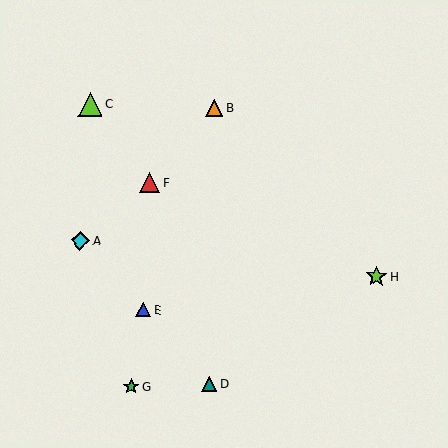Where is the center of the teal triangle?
The center of the teal triangle is at (209, 383).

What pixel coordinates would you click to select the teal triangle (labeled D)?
Click at (209, 383) to select the teal triangle D.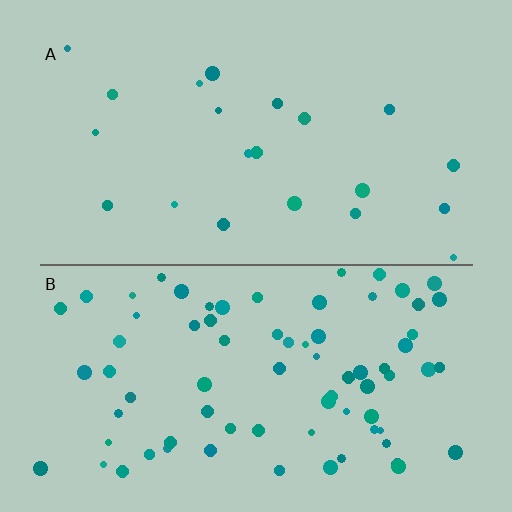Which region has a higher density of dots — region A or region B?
B (the bottom).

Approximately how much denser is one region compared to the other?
Approximately 3.6× — region B over region A.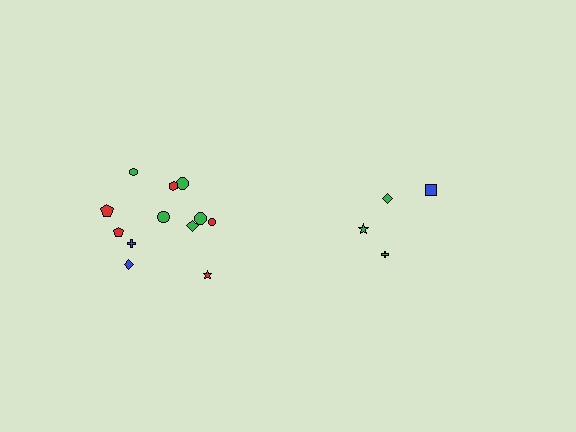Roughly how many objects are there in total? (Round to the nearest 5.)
Roughly 15 objects in total.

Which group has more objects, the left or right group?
The left group.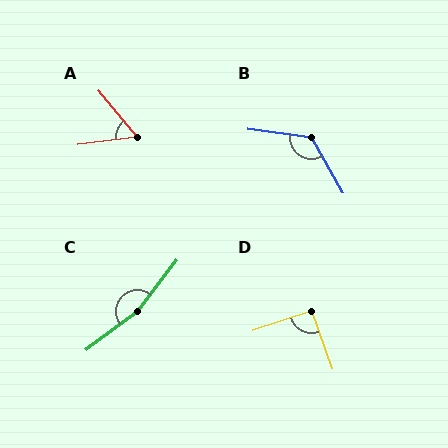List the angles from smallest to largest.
A (57°), D (91°), B (128°), C (164°).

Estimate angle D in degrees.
Approximately 91 degrees.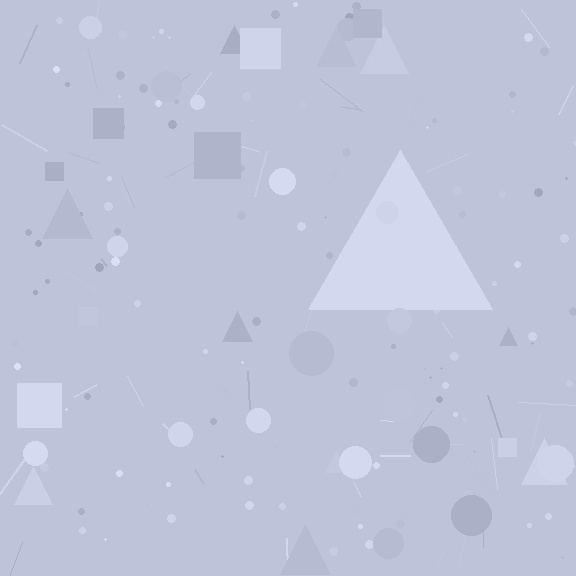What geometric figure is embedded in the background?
A triangle is embedded in the background.